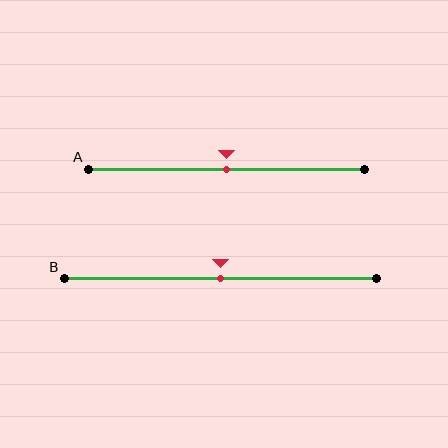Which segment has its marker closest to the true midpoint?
Segment A has its marker closest to the true midpoint.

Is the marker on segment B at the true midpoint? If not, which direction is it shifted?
Yes, the marker on segment B is at the true midpoint.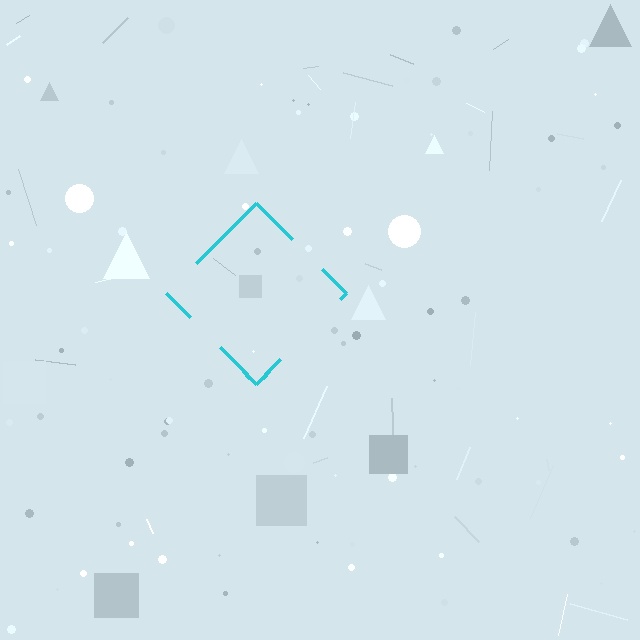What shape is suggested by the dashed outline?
The dashed outline suggests a diamond.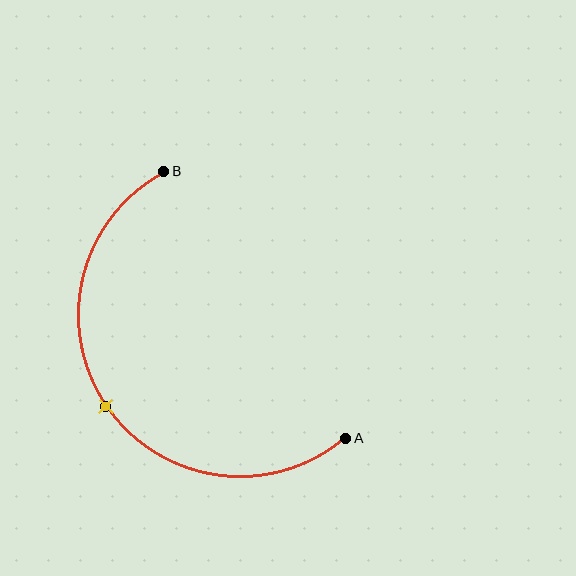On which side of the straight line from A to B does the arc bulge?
The arc bulges below and to the left of the straight line connecting A and B.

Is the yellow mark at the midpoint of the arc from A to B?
Yes. The yellow mark lies on the arc at equal arc-length from both A and B — it is the arc midpoint.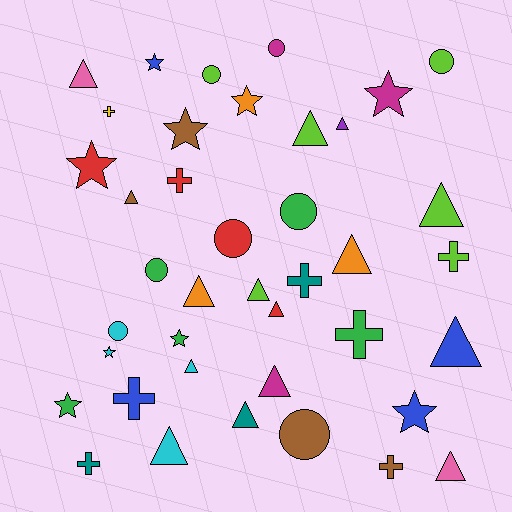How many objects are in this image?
There are 40 objects.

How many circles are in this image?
There are 8 circles.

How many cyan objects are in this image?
There are 4 cyan objects.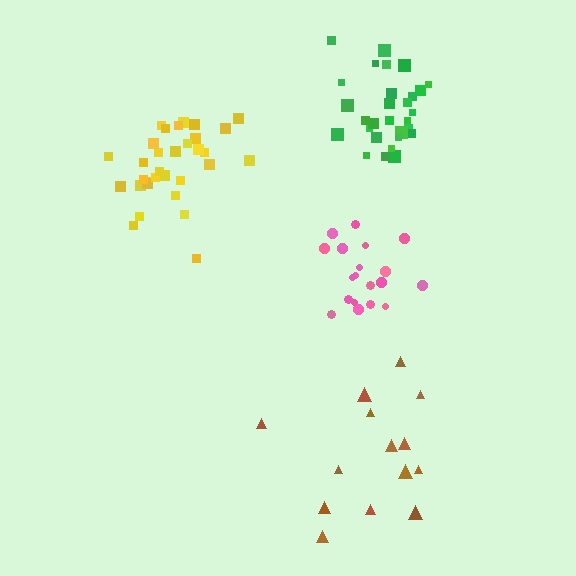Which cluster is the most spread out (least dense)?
Brown.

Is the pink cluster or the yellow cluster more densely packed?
Yellow.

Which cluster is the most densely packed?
Yellow.